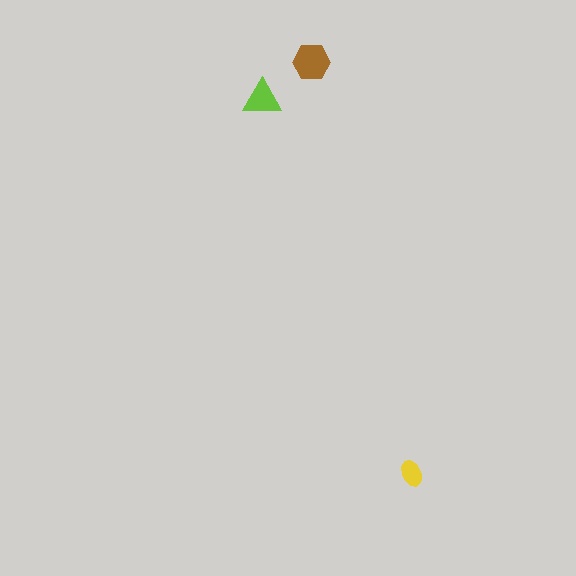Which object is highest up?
The brown hexagon is topmost.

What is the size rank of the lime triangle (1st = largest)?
2nd.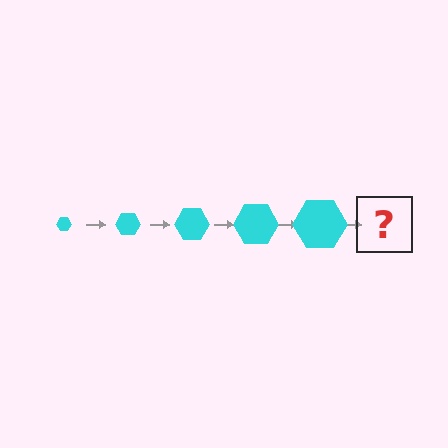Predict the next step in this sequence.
The next step is a cyan hexagon, larger than the previous one.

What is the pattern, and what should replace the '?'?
The pattern is that the hexagon gets progressively larger each step. The '?' should be a cyan hexagon, larger than the previous one.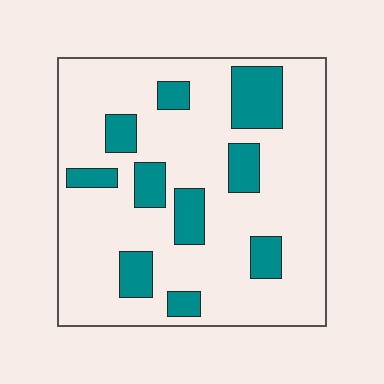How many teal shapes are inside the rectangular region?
10.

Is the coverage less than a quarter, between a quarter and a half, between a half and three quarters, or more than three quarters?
Less than a quarter.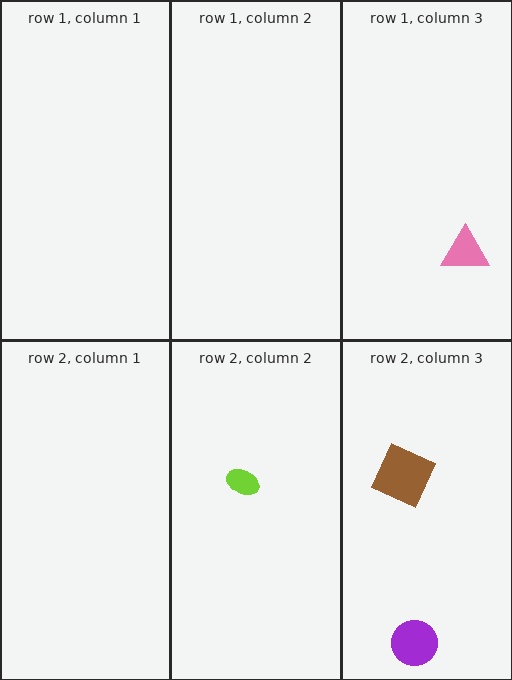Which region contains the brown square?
The row 2, column 3 region.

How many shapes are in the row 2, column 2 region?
1.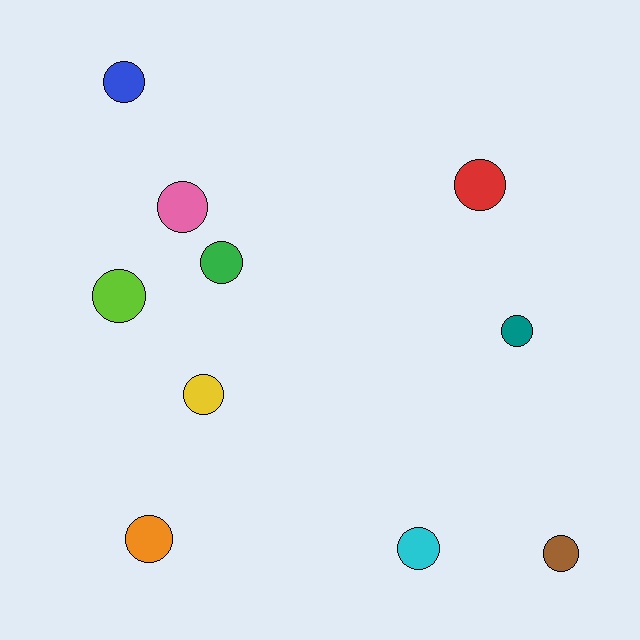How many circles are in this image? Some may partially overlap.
There are 10 circles.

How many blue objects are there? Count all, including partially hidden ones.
There is 1 blue object.